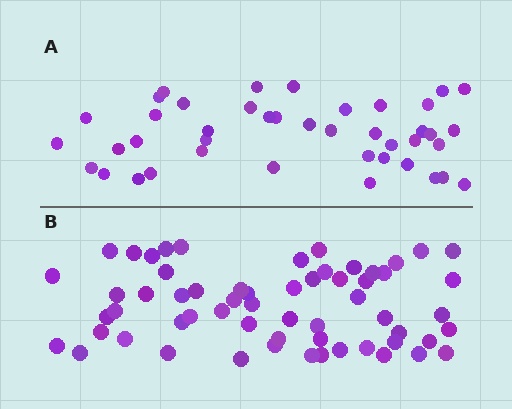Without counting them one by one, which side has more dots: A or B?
Region B (the bottom region) has more dots.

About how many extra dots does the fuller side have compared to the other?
Region B has approximately 20 more dots than region A.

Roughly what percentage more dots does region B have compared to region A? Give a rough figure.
About 45% more.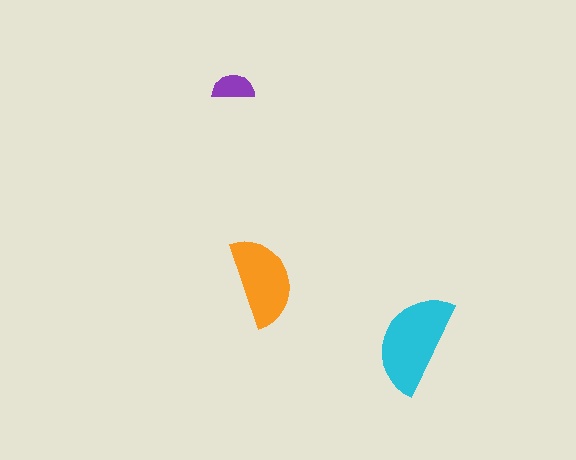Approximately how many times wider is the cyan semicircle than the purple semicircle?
About 2.5 times wider.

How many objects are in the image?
There are 3 objects in the image.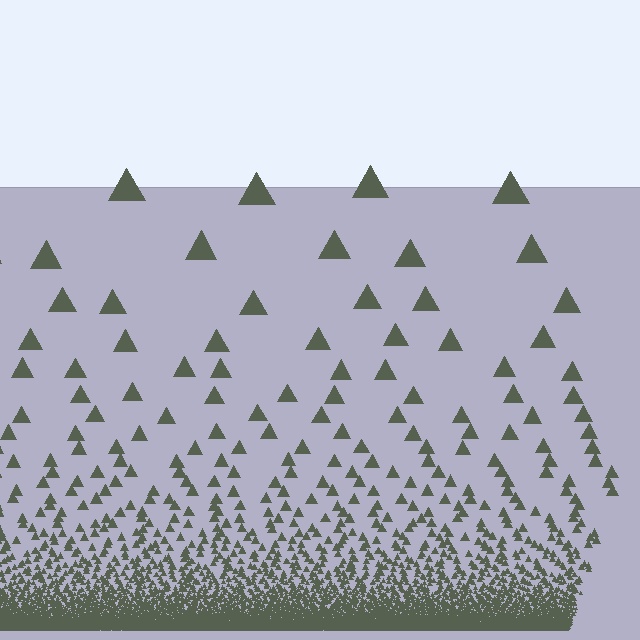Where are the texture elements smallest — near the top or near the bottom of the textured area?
Near the bottom.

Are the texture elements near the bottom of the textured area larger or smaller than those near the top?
Smaller. The gradient is inverted — elements near the bottom are smaller and denser.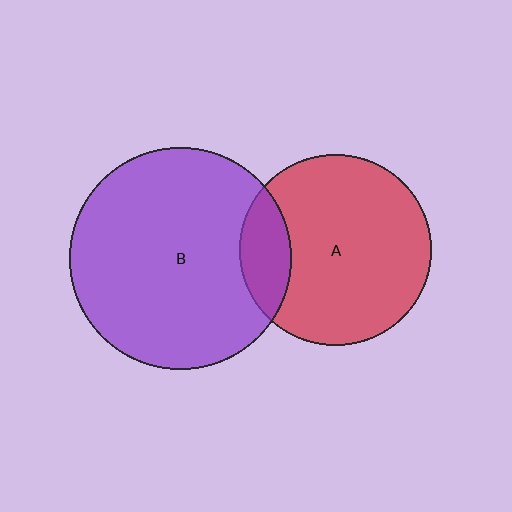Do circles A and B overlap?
Yes.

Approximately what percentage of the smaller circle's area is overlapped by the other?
Approximately 15%.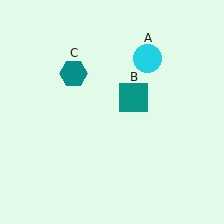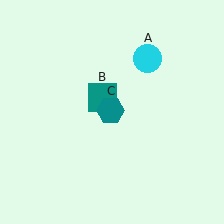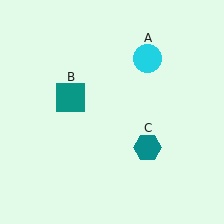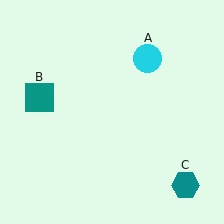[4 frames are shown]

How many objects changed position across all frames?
2 objects changed position: teal square (object B), teal hexagon (object C).